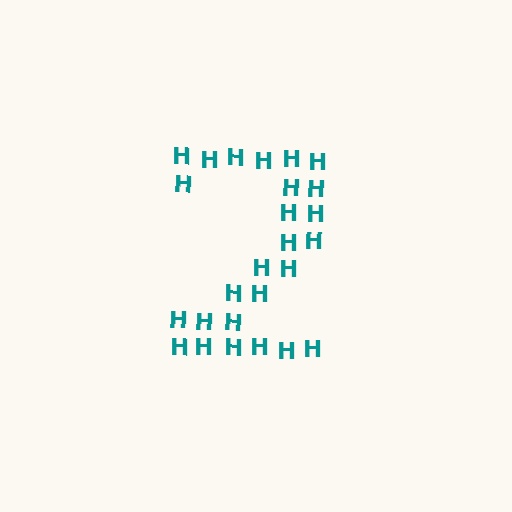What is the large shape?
The large shape is the digit 2.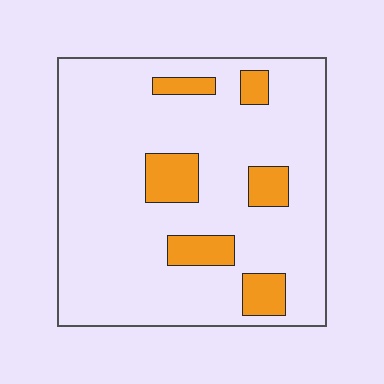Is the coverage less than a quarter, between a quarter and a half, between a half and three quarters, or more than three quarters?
Less than a quarter.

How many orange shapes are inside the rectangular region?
6.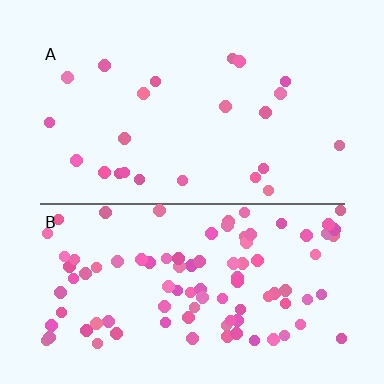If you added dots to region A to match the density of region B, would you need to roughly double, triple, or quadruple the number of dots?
Approximately quadruple.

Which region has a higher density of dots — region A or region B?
B (the bottom).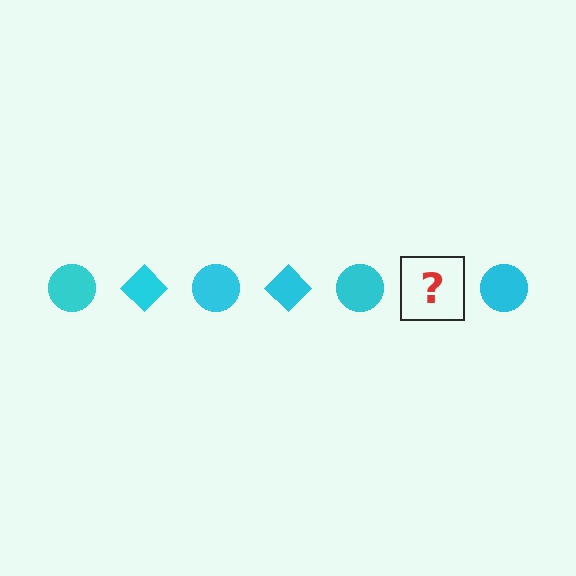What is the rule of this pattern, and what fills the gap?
The rule is that the pattern cycles through circle, diamond shapes in cyan. The gap should be filled with a cyan diamond.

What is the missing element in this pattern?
The missing element is a cyan diamond.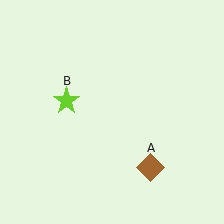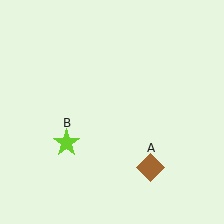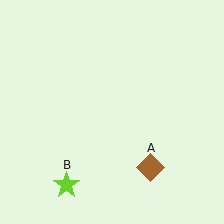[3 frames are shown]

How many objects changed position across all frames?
1 object changed position: lime star (object B).